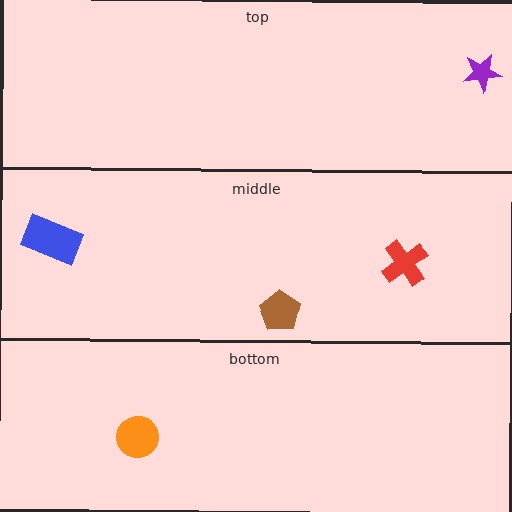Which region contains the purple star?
The top region.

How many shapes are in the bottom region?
1.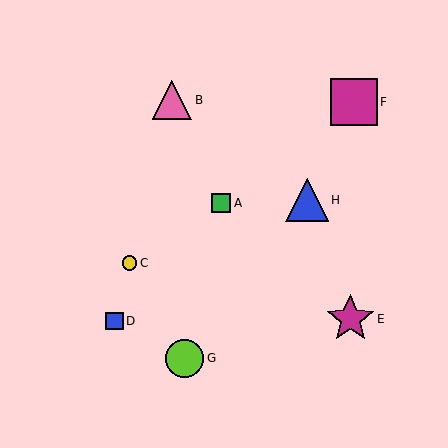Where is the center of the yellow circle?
The center of the yellow circle is at (130, 263).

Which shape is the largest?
The magenta star (labeled E) is the largest.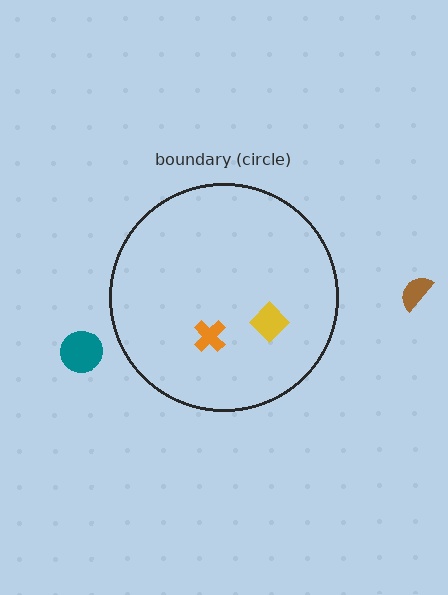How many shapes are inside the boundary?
2 inside, 2 outside.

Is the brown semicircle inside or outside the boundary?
Outside.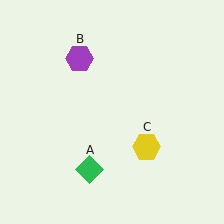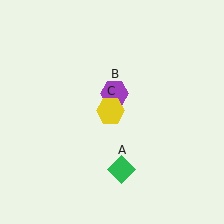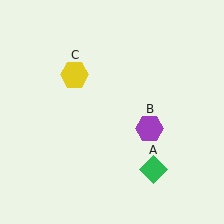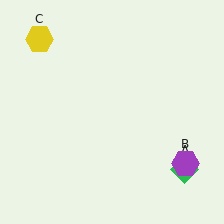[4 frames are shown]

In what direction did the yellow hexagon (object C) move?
The yellow hexagon (object C) moved up and to the left.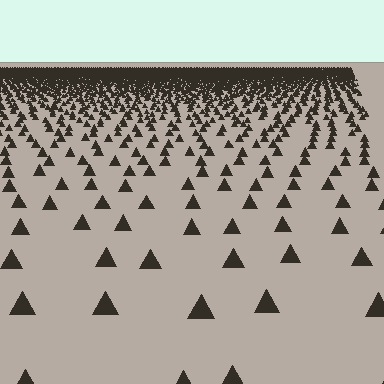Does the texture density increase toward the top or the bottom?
Density increases toward the top.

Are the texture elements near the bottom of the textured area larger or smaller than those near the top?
Larger. Near the bottom, elements are closer to the viewer and appear at a bigger on-screen size.